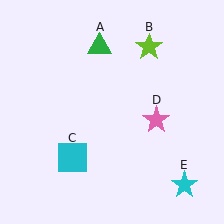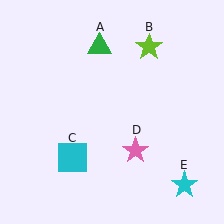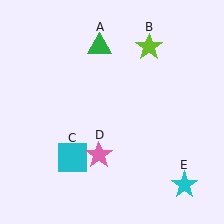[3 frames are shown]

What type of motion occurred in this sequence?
The pink star (object D) rotated clockwise around the center of the scene.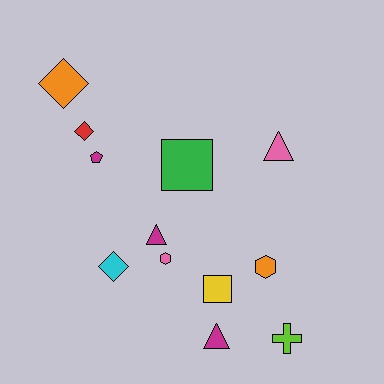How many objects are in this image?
There are 12 objects.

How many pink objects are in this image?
There are 2 pink objects.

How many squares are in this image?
There are 2 squares.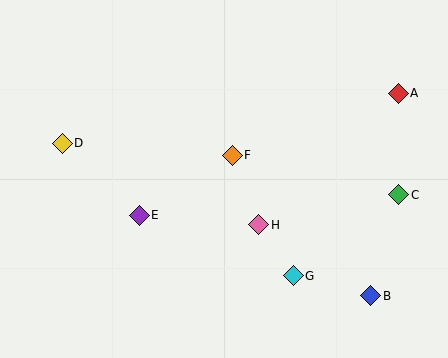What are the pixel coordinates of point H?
Point H is at (259, 225).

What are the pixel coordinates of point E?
Point E is at (139, 215).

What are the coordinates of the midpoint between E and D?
The midpoint between E and D is at (101, 179).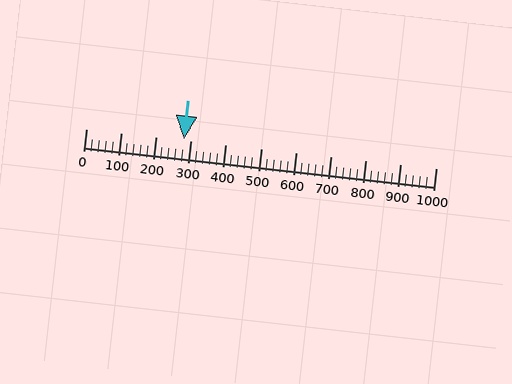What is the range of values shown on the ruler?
The ruler shows values from 0 to 1000.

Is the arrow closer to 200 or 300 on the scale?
The arrow is closer to 300.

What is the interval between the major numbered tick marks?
The major tick marks are spaced 100 units apart.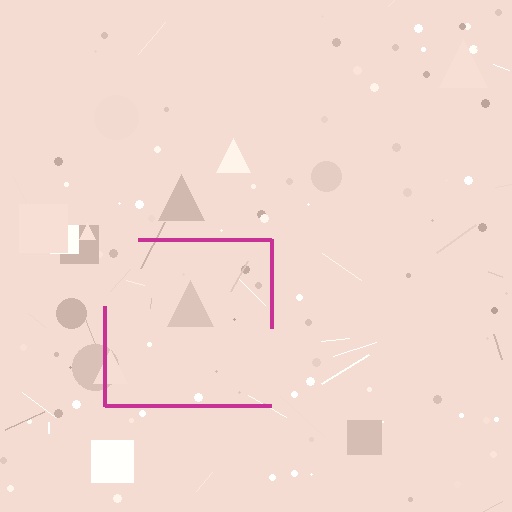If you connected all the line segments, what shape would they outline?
They would outline a square.